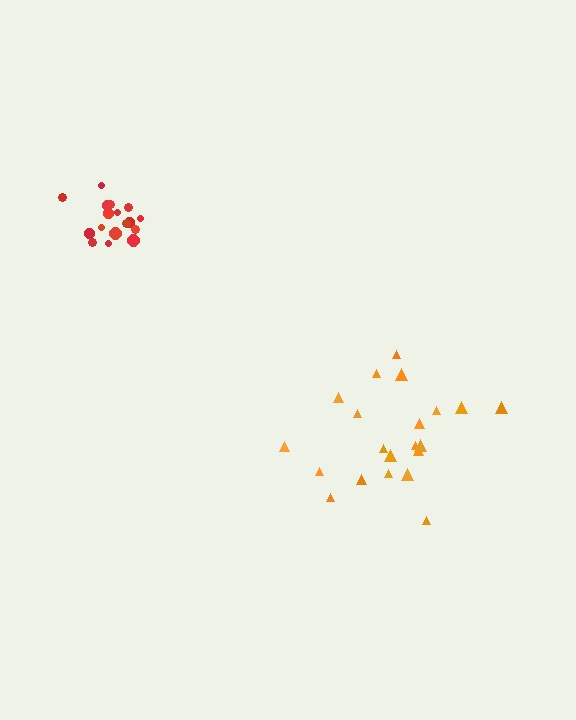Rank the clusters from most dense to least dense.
red, orange.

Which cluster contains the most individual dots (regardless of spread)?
Orange (21).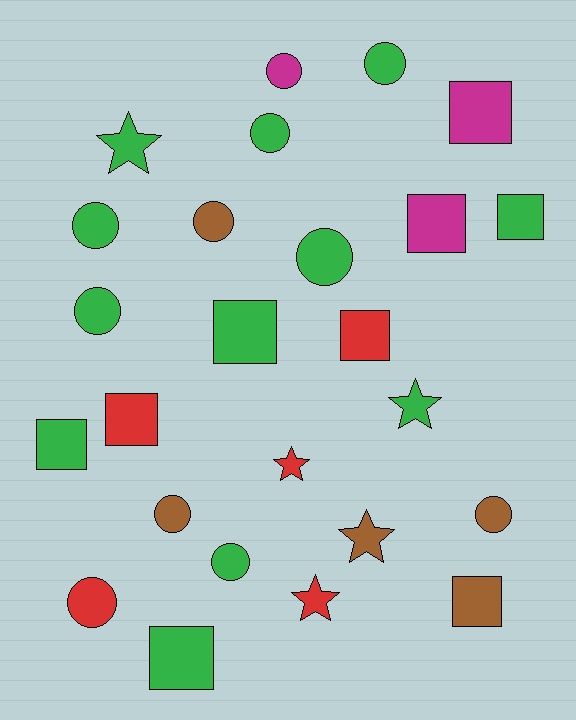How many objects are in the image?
There are 25 objects.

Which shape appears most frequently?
Circle, with 11 objects.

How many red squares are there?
There are 2 red squares.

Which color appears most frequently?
Green, with 12 objects.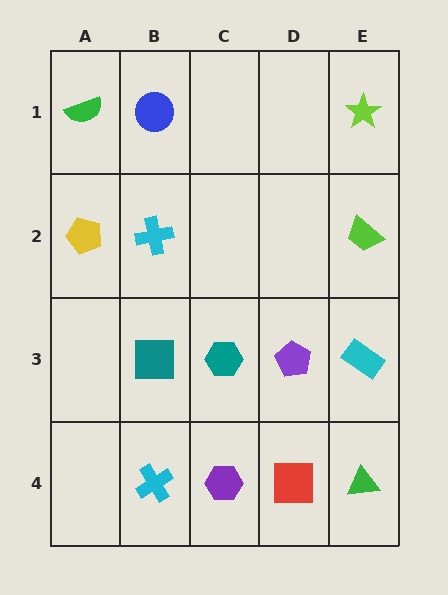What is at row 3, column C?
A teal hexagon.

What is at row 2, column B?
A cyan cross.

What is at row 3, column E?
A cyan rectangle.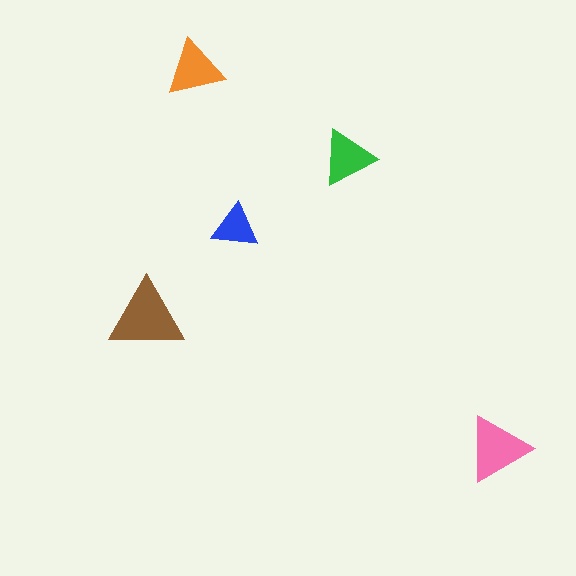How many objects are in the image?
There are 5 objects in the image.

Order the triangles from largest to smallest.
the brown one, the pink one, the orange one, the green one, the blue one.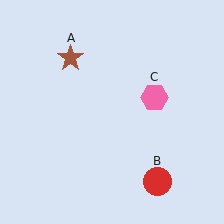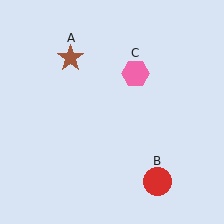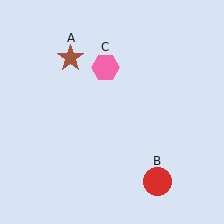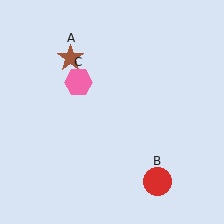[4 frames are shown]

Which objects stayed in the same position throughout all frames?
Brown star (object A) and red circle (object B) remained stationary.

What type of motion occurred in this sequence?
The pink hexagon (object C) rotated counterclockwise around the center of the scene.